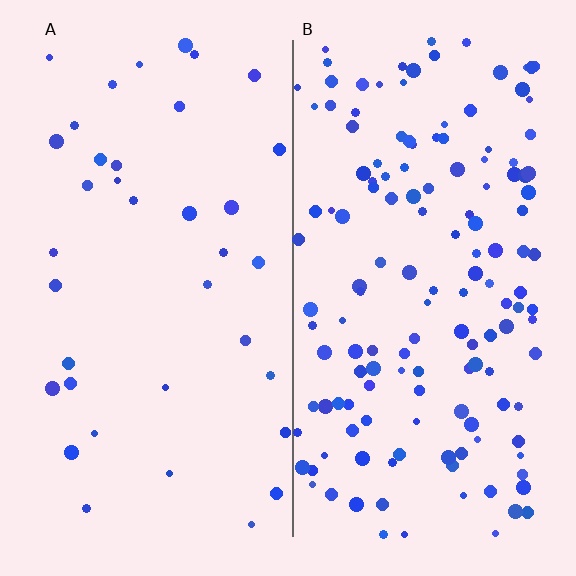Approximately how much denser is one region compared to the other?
Approximately 4.0× — region B over region A.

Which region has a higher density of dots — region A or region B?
B (the right).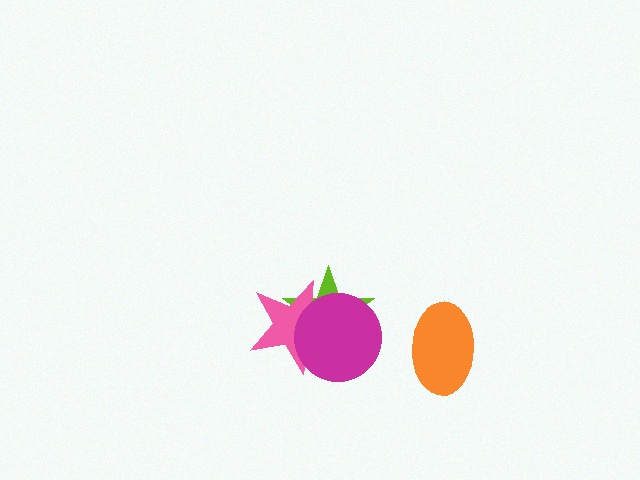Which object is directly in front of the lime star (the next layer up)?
The pink star is directly in front of the lime star.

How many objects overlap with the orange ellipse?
0 objects overlap with the orange ellipse.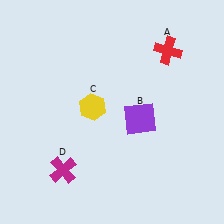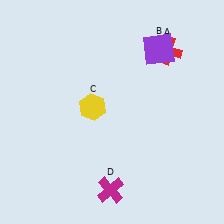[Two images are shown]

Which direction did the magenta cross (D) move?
The magenta cross (D) moved right.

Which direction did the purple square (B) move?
The purple square (B) moved up.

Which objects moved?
The objects that moved are: the purple square (B), the magenta cross (D).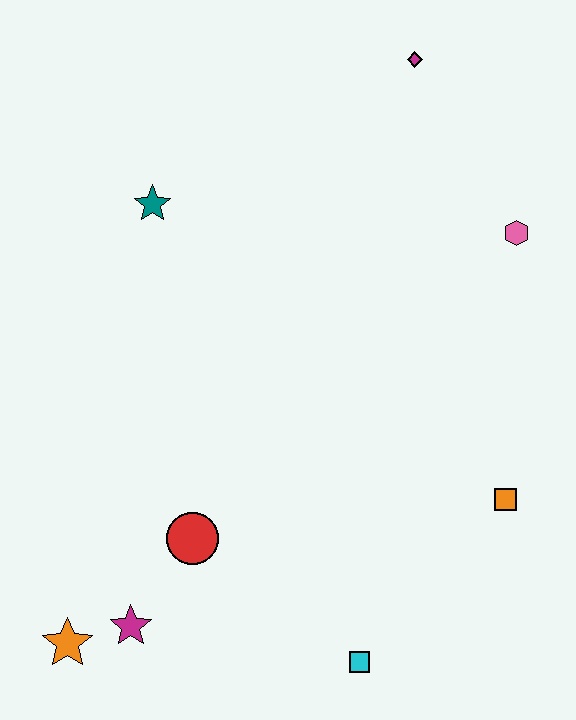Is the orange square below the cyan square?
No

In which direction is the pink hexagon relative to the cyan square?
The pink hexagon is above the cyan square.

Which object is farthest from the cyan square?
The magenta diamond is farthest from the cyan square.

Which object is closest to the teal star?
The magenta diamond is closest to the teal star.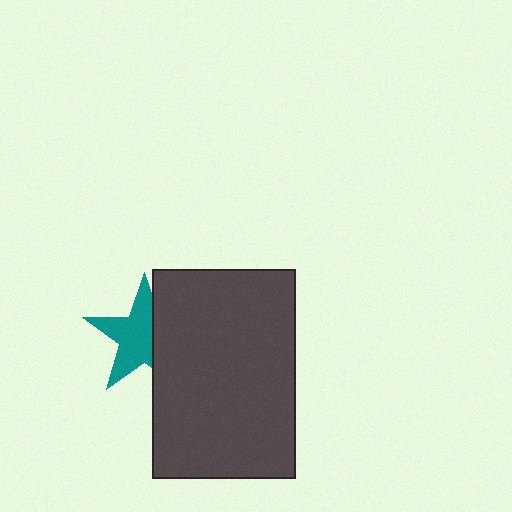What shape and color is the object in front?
The object in front is a dark gray rectangle.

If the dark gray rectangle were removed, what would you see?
You would see the complete teal star.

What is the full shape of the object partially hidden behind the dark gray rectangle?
The partially hidden object is a teal star.